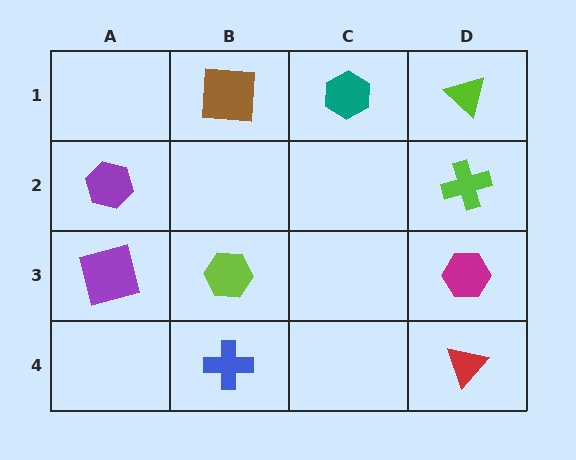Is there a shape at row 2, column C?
No, that cell is empty.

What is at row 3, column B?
A lime hexagon.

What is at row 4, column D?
A red triangle.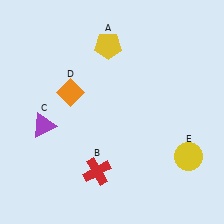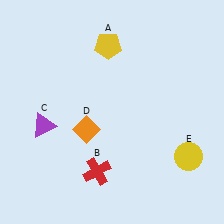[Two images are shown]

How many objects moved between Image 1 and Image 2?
1 object moved between the two images.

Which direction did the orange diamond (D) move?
The orange diamond (D) moved down.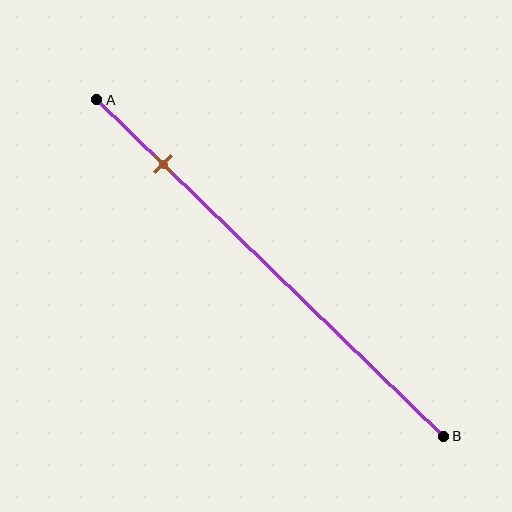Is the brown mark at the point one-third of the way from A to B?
No, the mark is at about 20% from A, not at the 33% one-third point.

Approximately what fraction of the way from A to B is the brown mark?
The brown mark is approximately 20% of the way from A to B.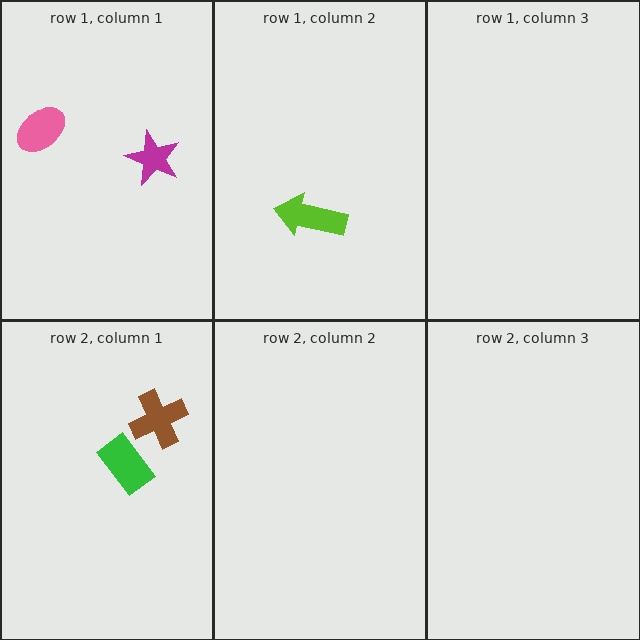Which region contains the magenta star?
The row 1, column 1 region.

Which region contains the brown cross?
The row 2, column 1 region.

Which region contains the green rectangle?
The row 2, column 1 region.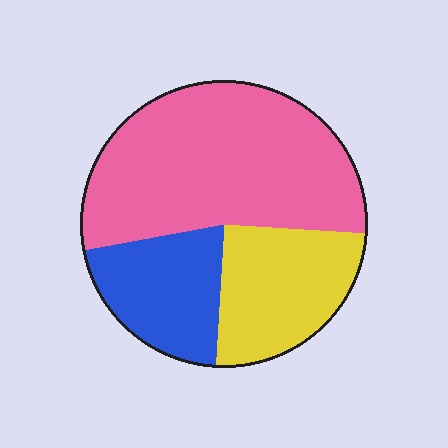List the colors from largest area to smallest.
From largest to smallest: pink, yellow, blue.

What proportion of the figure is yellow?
Yellow takes up about one quarter (1/4) of the figure.